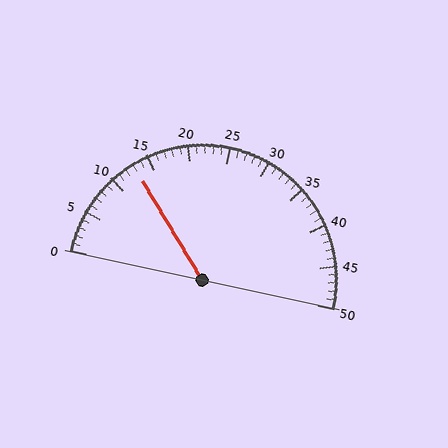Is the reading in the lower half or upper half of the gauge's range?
The reading is in the lower half of the range (0 to 50).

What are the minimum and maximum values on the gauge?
The gauge ranges from 0 to 50.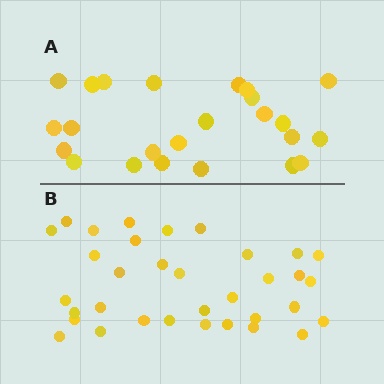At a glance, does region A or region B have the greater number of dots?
Region B (the bottom region) has more dots.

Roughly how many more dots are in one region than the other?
Region B has roughly 10 or so more dots than region A.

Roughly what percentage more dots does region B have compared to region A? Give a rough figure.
About 40% more.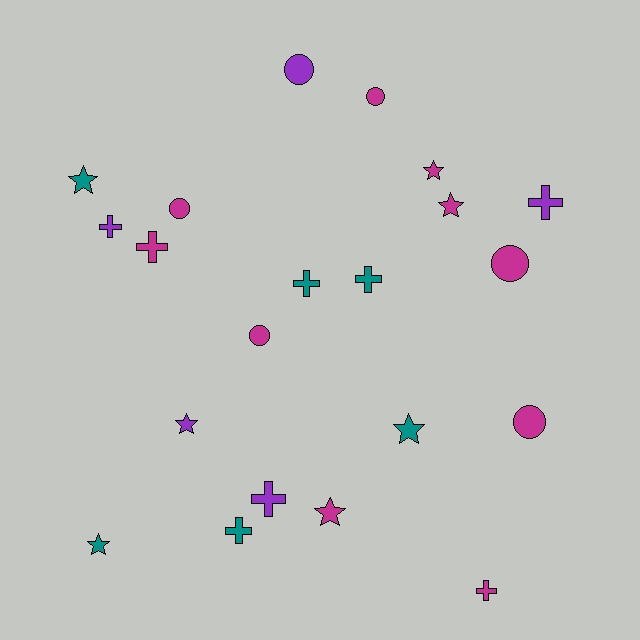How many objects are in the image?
There are 21 objects.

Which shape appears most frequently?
Cross, with 8 objects.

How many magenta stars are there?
There are 3 magenta stars.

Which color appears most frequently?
Magenta, with 10 objects.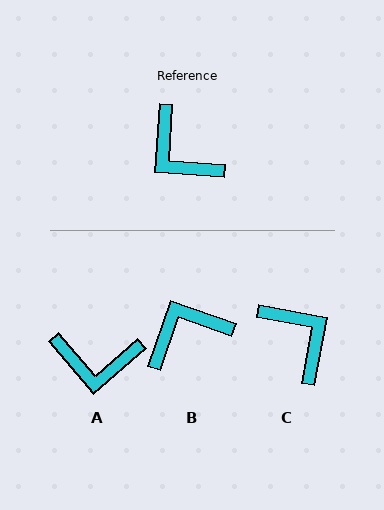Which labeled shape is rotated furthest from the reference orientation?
C, about 173 degrees away.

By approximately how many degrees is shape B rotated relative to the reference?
Approximately 105 degrees clockwise.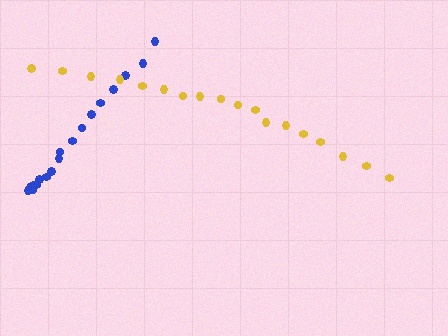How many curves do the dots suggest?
There are 2 distinct paths.